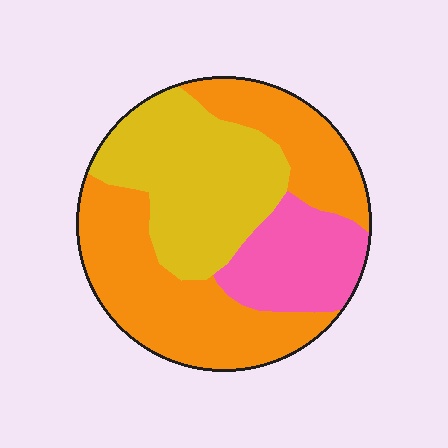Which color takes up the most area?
Orange, at roughly 50%.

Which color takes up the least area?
Pink, at roughly 20%.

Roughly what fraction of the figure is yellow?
Yellow covers roughly 35% of the figure.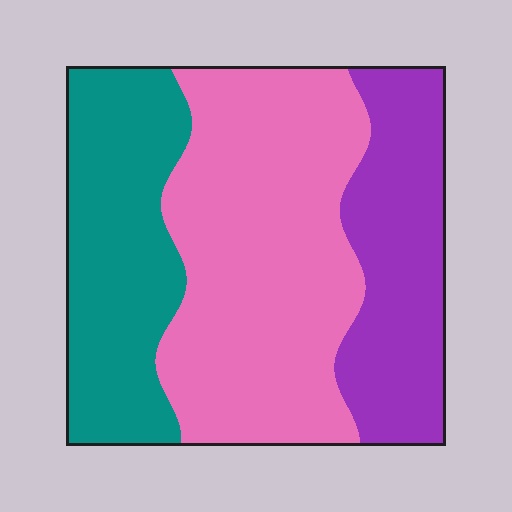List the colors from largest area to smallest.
From largest to smallest: pink, teal, purple.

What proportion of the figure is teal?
Teal takes up between a sixth and a third of the figure.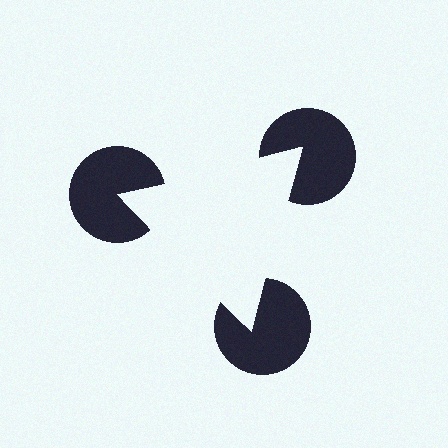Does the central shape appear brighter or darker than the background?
It typically appears slightly brighter than the background, even though no actual brightness change is drawn.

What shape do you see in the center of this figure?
An illusory triangle — its edges are inferred from the aligned wedge cuts in the pac-man discs, not physically drawn.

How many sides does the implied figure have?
3 sides.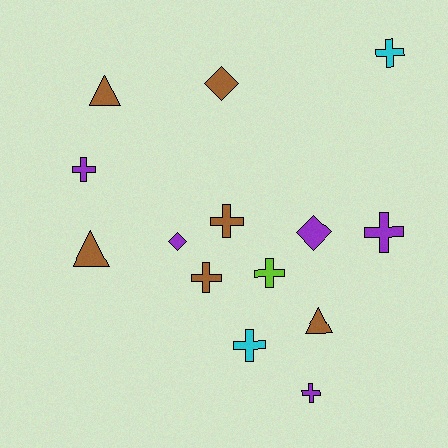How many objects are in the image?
There are 14 objects.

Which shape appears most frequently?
Cross, with 8 objects.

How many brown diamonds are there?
There is 1 brown diamond.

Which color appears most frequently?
Brown, with 6 objects.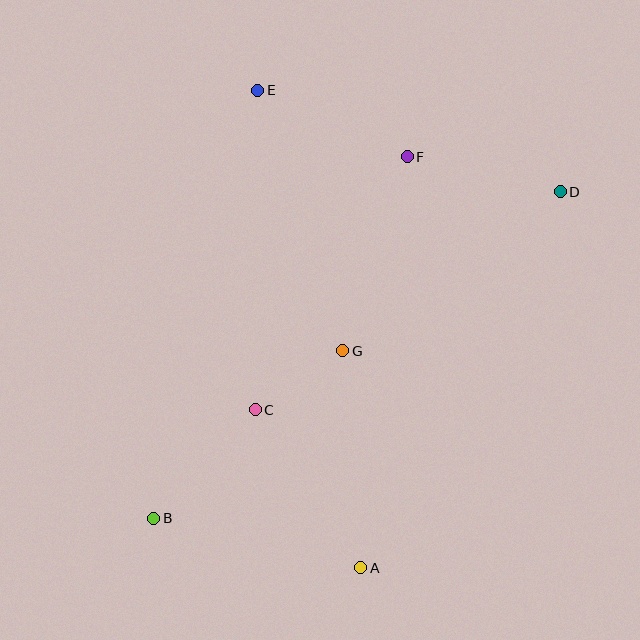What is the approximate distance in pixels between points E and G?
The distance between E and G is approximately 274 pixels.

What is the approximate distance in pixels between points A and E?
The distance between A and E is approximately 488 pixels.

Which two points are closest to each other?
Points C and G are closest to each other.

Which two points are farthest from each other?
Points B and D are farthest from each other.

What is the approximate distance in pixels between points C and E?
The distance between C and E is approximately 320 pixels.